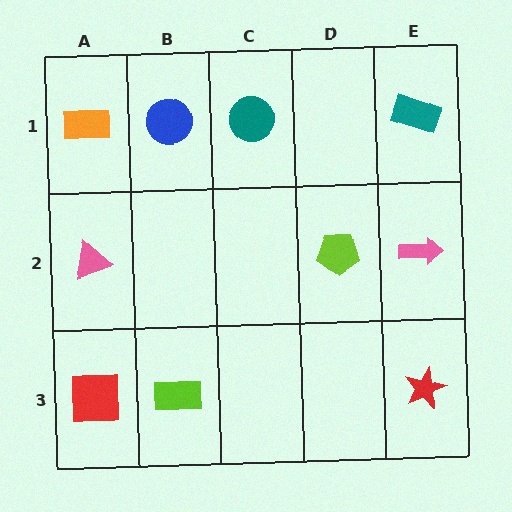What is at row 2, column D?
A lime pentagon.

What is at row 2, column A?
A pink triangle.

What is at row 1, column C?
A teal circle.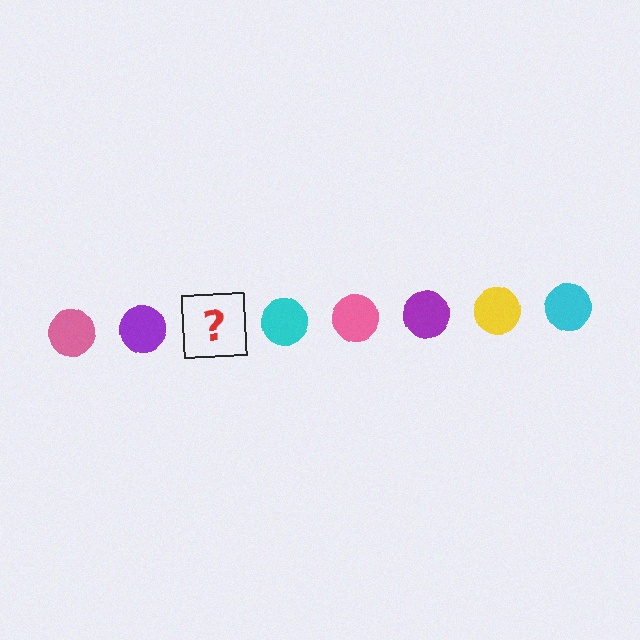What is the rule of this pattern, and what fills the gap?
The rule is that the pattern cycles through pink, purple, yellow, cyan circles. The gap should be filled with a yellow circle.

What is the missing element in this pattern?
The missing element is a yellow circle.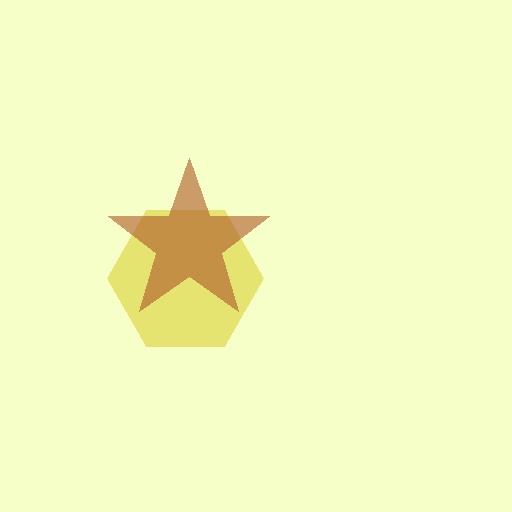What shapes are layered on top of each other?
The layered shapes are: a yellow hexagon, a brown star.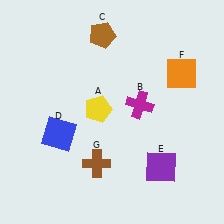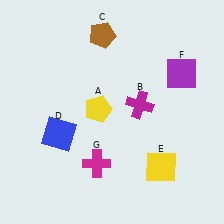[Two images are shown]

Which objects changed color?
E changed from purple to yellow. F changed from orange to purple. G changed from brown to magenta.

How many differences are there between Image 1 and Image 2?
There are 3 differences between the two images.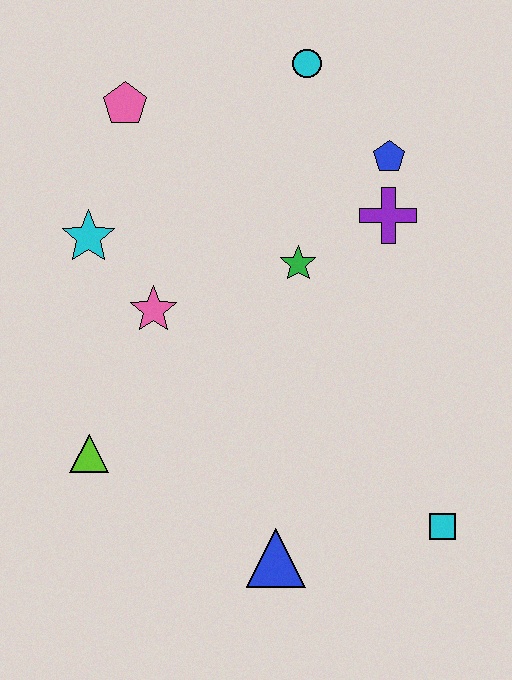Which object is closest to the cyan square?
The blue triangle is closest to the cyan square.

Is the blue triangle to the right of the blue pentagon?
No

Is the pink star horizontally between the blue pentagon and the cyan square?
No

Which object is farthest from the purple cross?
The lime triangle is farthest from the purple cross.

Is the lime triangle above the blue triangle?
Yes